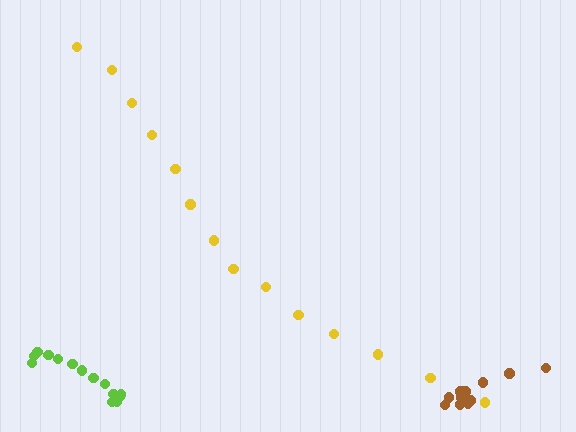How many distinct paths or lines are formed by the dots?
There are 3 distinct paths.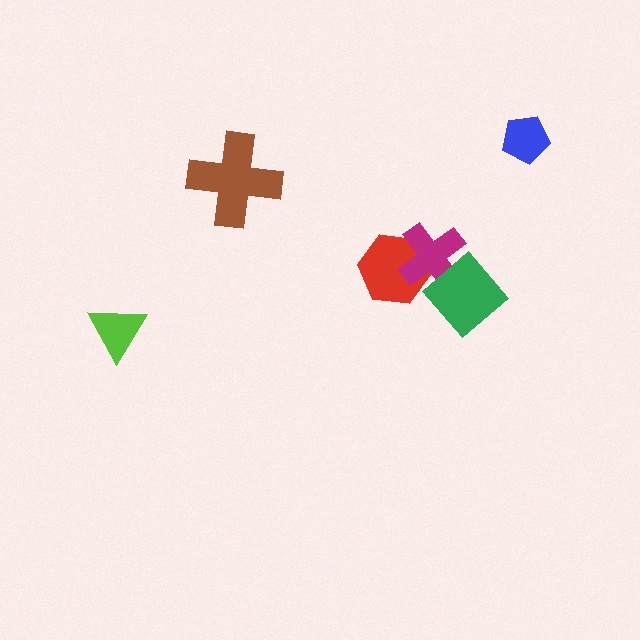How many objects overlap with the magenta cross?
2 objects overlap with the magenta cross.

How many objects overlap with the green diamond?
1 object overlaps with the green diamond.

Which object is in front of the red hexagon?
The magenta cross is in front of the red hexagon.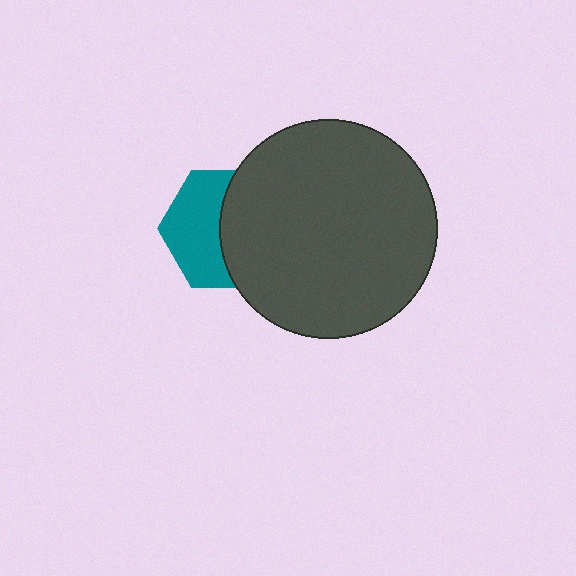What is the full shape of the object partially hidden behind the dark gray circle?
The partially hidden object is a teal hexagon.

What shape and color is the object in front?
The object in front is a dark gray circle.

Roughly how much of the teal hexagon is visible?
About half of it is visible (roughly 50%).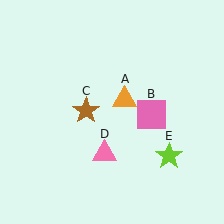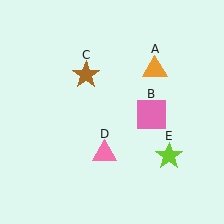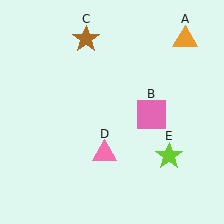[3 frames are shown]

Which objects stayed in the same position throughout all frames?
Pink square (object B) and pink triangle (object D) and lime star (object E) remained stationary.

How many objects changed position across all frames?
2 objects changed position: orange triangle (object A), brown star (object C).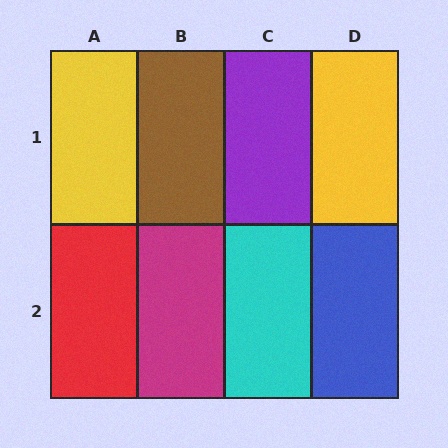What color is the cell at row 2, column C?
Cyan.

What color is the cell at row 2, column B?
Magenta.